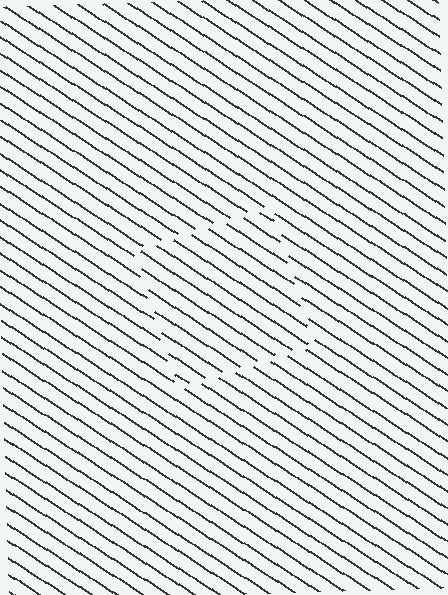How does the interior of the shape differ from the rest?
The interior of the shape contains the same grating, shifted by half a period — the contour is defined by the phase discontinuity where line-ends from the inner and outer gratings abut.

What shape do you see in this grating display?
An illusory square. The interior of the shape contains the same grating, shifted by half a period — the contour is defined by the phase discontinuity where line-ends from the inner and outer gratings abut.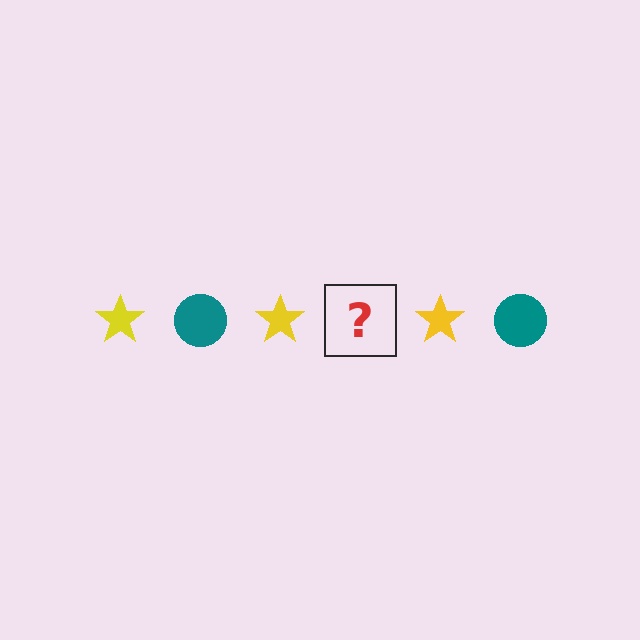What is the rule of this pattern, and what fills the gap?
The rule is that the pattern alternates between yellow star and teal circle. The gap should be filled with a teal circle.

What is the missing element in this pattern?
The missing element is a teal circle.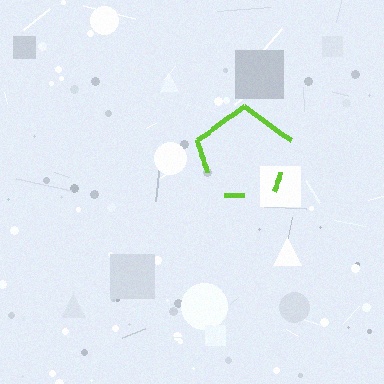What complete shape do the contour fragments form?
The contour fragments form a pentagon.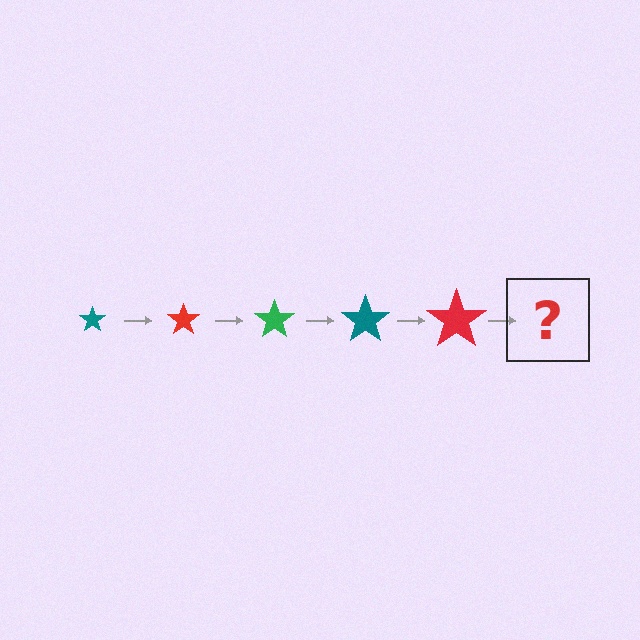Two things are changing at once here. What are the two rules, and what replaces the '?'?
The two rules are that the star grows larger each step and the color cycles through teal, red, and green. The '?' should be a green star, larger than the previous one.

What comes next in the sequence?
The next element should be a green star, larger than the previous one.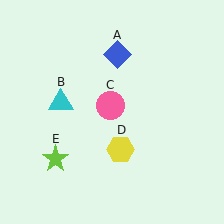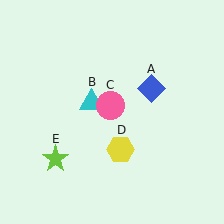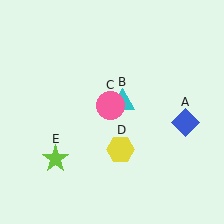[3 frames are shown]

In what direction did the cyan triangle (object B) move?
The cyan triangle (object B) moved right.